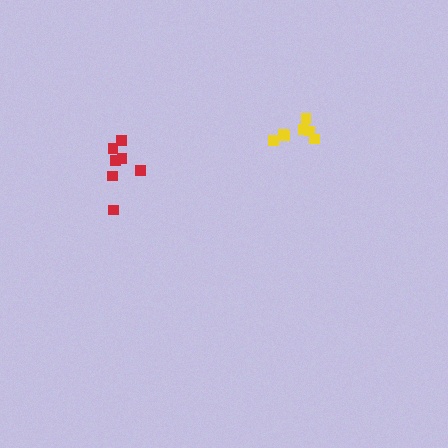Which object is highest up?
The yellow cluster is topmost.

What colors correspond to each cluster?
The clusters are colored: yellow, red.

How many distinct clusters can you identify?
There are 2 distinct clusters.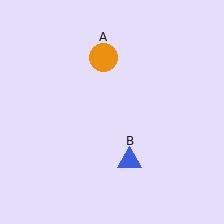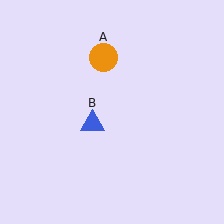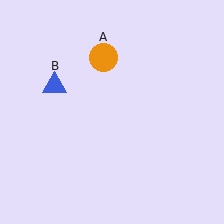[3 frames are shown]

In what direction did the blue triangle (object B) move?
The blue triangle (object B) moved up and to the left.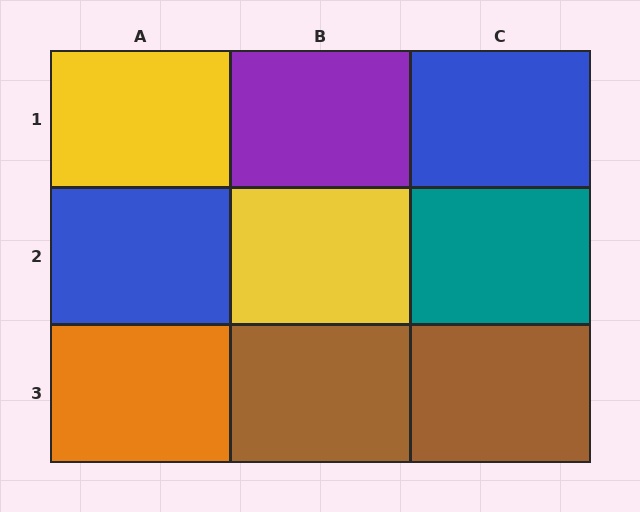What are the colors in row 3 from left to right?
Orange, brown, brown.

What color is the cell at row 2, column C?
Teal.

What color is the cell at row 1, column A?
Yellow.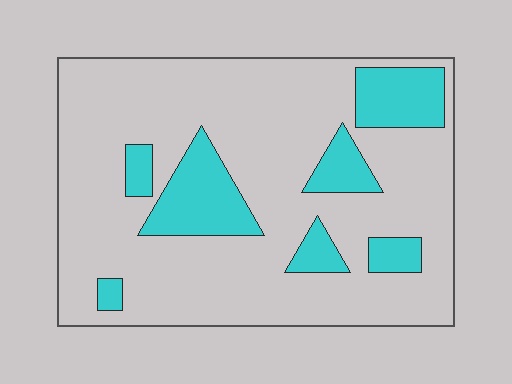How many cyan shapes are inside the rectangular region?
7.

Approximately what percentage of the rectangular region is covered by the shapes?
Approximately 20%.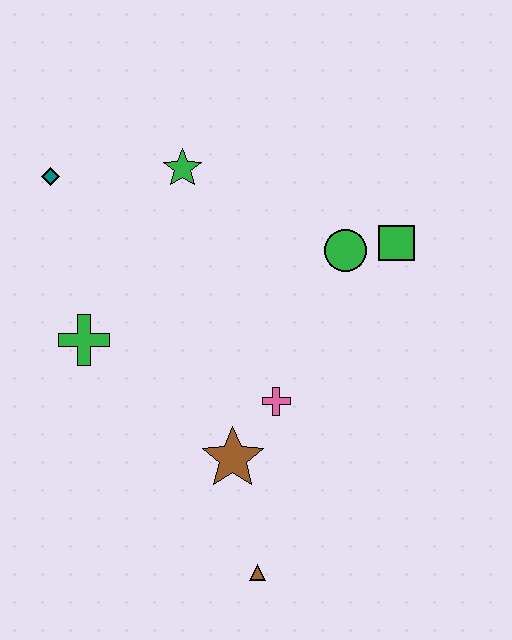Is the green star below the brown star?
No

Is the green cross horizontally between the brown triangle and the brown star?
No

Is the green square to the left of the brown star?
No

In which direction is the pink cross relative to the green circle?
The pink cross is below the green circle.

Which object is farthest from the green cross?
The green square is farthest from the green cross.